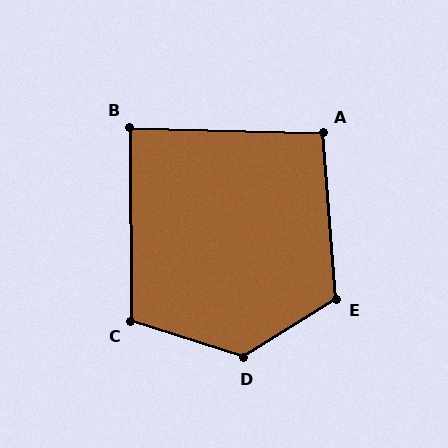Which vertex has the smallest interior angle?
B, at approximately 88 degrees.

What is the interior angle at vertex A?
Approximately 96 degrees (obtuse).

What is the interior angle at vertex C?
Approximately 108 degrees (obtuse).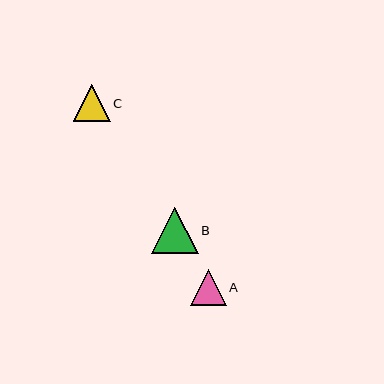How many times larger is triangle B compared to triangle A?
Triangle B is approximately 1.3 times the size of triangle A.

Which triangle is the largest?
Triangle B is the largest with a size of approximately 47 pixels.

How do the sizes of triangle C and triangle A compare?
Triangle C and triangle A are approximately the same size.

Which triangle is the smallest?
Triangle A is the smallest with a size of approximately 35 pixels.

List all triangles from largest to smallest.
From largest to smallest: B, C, A.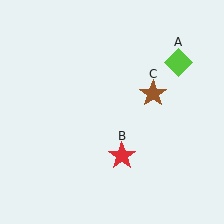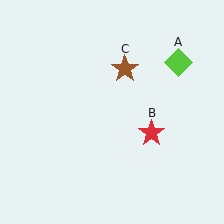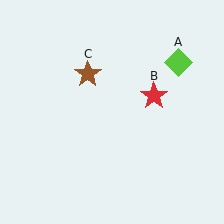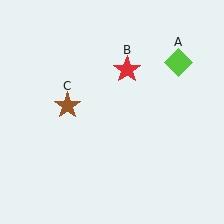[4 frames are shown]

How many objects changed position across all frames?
2 objects changed position: red star (object B), brown star (object C).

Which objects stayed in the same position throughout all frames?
Lime diamond (object A) remained stationary.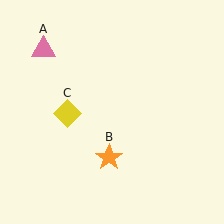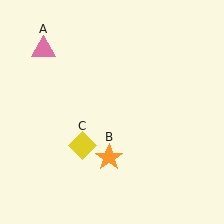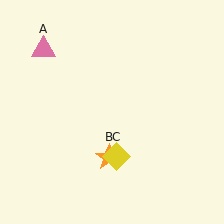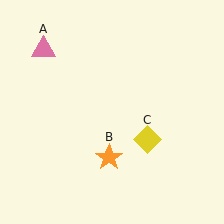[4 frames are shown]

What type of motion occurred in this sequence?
The yellow diamond (object C) rotated counterclockwise around the center of the scene.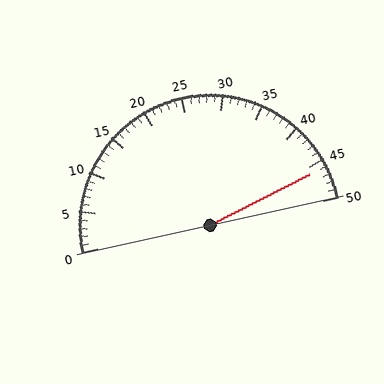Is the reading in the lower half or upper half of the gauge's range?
The reading is in the upper half of the range (0 to 50).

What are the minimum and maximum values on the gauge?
The gauge ranges from 0 to 50.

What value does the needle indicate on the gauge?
The needle indicates approximately 46.